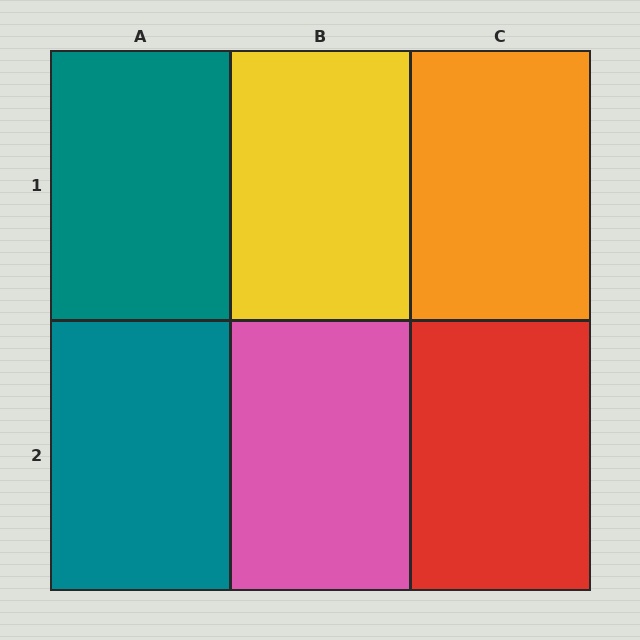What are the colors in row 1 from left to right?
Teal, yellow, orange.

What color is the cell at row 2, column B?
Pink.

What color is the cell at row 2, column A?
Teal.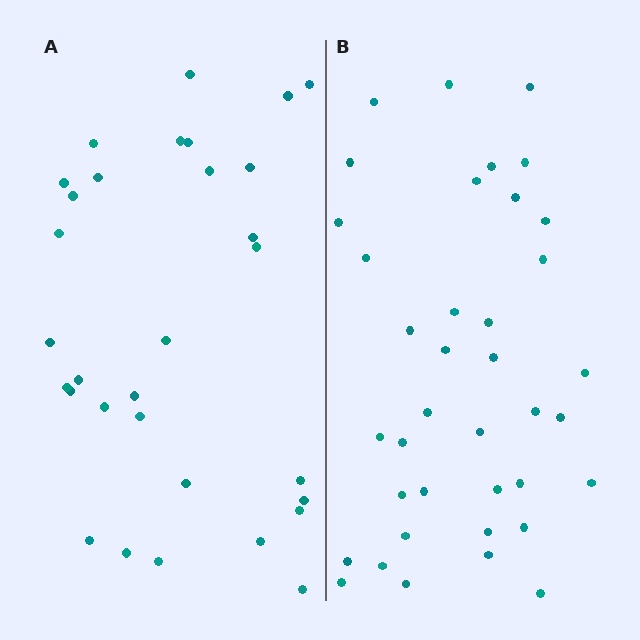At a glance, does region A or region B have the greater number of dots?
Region B (the right region) has more dots.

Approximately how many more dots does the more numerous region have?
Region B has roughly 8 or so more dots than region A.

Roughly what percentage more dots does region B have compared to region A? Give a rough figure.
About 25% more.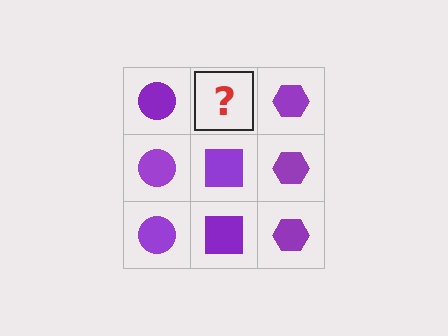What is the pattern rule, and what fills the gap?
The rule is that each column has a consistent shape. The gap should be filled with a purple square.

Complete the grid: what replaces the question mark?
The question mark should be replaced with a purple square.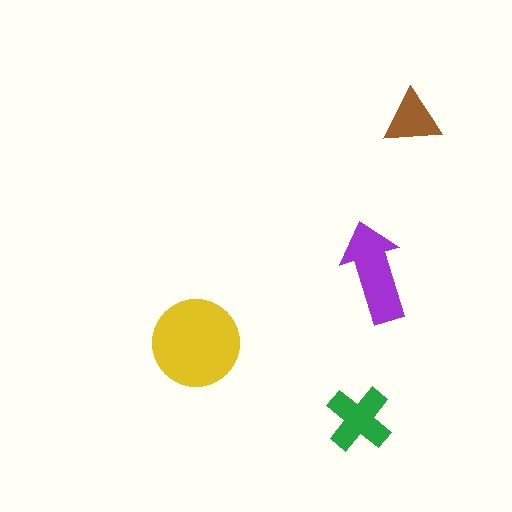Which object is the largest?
The yellow circle.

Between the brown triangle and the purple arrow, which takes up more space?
The purple arrow.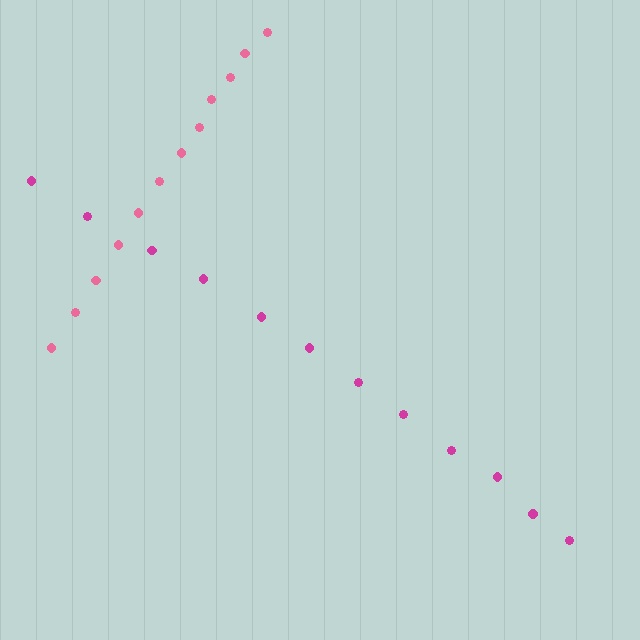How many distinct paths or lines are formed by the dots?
There are 2 distinct paths.